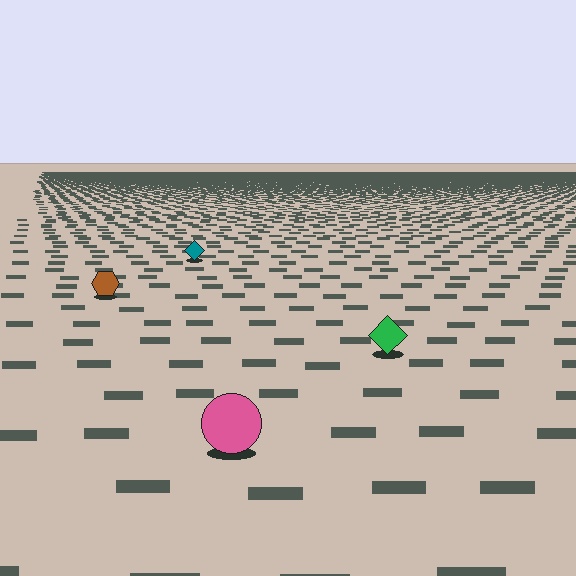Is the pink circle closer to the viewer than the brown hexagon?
Yes. The pink circle is closer — you can tell from the texture gradient: the ground texture is coarser near it.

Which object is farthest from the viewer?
The teal diamond is farthest from the viewer. It appears smaller and the ground texture around it is denser.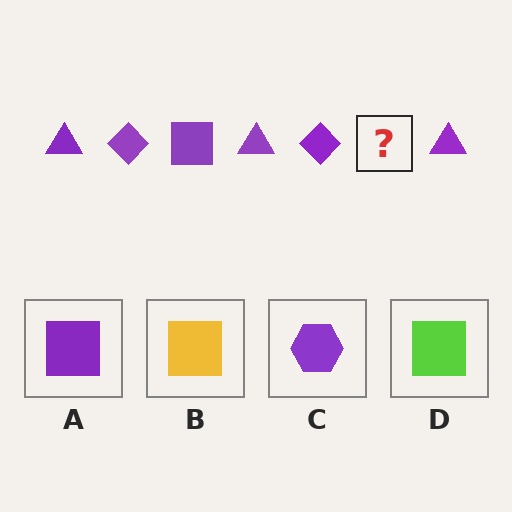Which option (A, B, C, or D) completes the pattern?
A.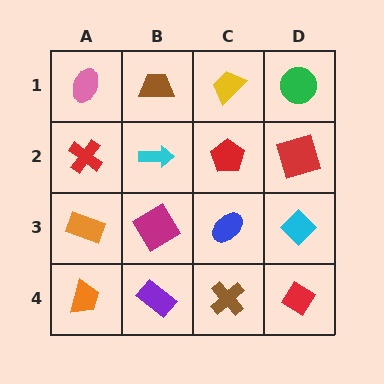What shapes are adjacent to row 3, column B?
A cyan arrow (row 2, column B), a purple rectangle (row 4, column B), an orange rectangle (row 3, column A), a blue ellipse (row 3, column C).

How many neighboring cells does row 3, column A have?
3.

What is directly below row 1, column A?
A red cross.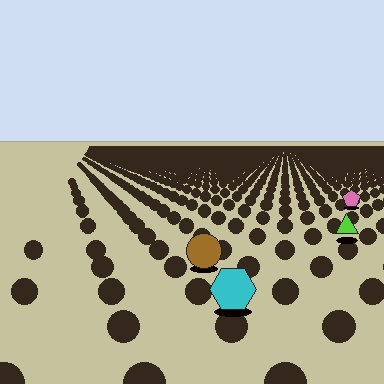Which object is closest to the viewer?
The cyan hexagon is closest. The texture marks near it are larger and more spread out.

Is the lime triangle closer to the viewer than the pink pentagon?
Yes. The lime triangle is closer — you can tell from the texture gradient: the ground texture is coarser near it.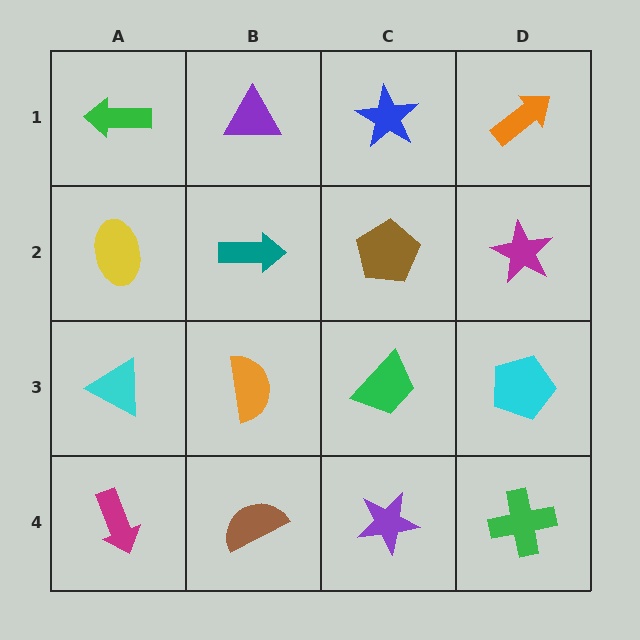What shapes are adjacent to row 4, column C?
A green trapezoid (row 3, column C), a brown semicircle (row 4, column B), a green cross (row 4, column D).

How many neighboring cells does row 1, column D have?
2.